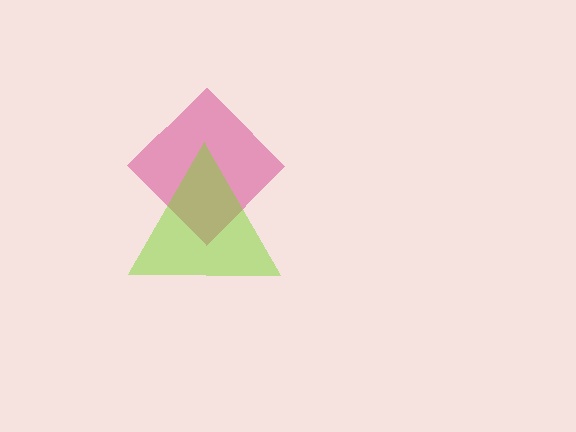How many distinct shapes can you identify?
There are 2 distinct shapes: a magenta diamond, a lime triangle.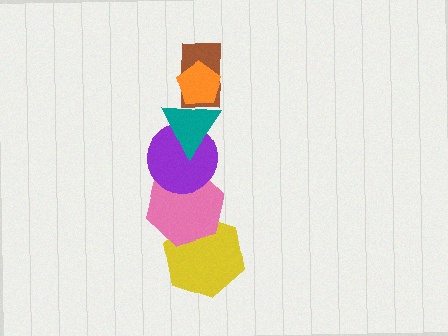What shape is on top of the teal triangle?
The brown rectangle is on top of the teal triangle.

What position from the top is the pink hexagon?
The pink hexagon is 5th from the top.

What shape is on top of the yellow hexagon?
The pink hexagon is on top of the yellow hexagon.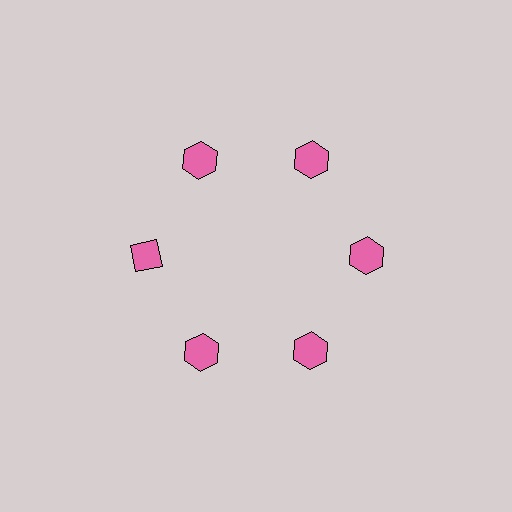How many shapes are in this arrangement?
There are 6 shapes arranged in a ring pattern.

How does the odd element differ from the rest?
It has a different shape: diamond instead of hexagon.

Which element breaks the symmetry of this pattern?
The pink diamond at roughly the 9 o'clock position breaks the symmetry. All other shapes are pink hexagons.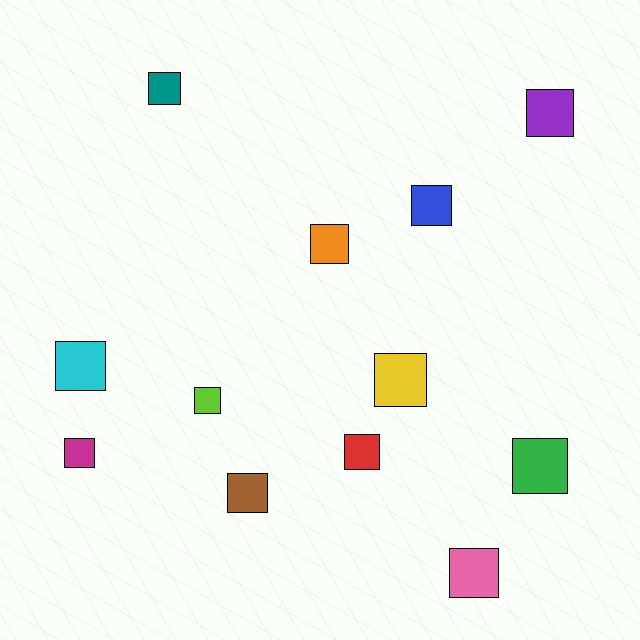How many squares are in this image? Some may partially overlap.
There are 12 squares.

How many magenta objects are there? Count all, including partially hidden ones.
There is 1 magenta object.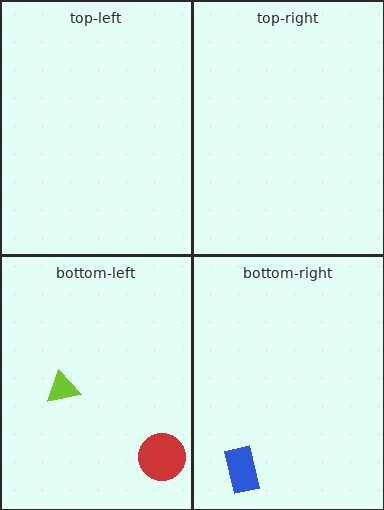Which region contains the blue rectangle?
The bottom-right region.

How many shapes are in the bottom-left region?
2.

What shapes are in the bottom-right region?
The blue rectangle.